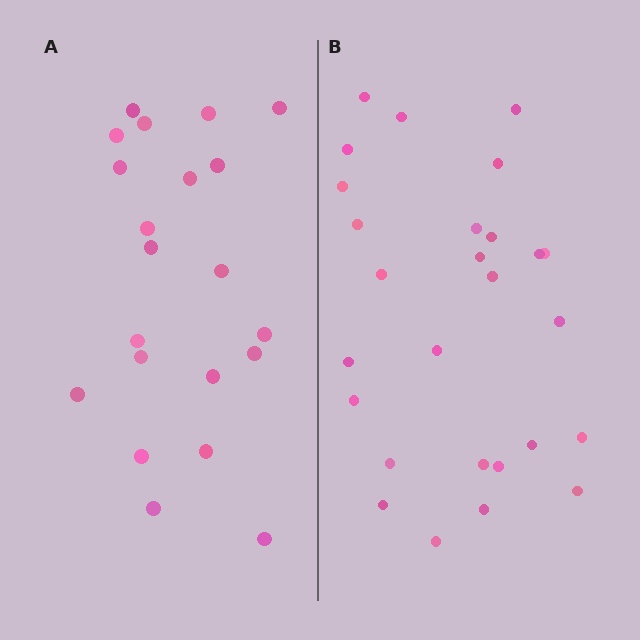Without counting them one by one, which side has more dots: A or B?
Region B (the right region) has more dots.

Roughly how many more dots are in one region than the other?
Region B has about 6 more dots than region A.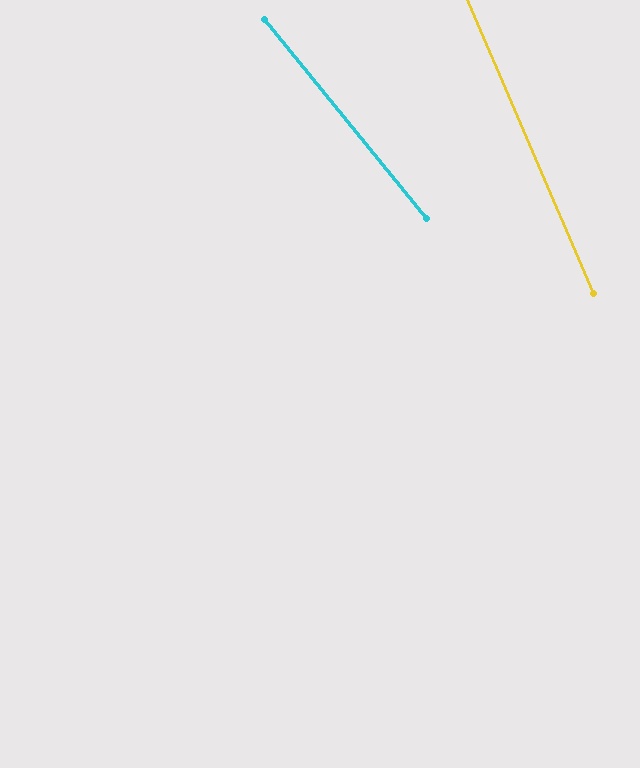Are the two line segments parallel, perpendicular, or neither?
Neither parallel nor perpendicular — they differ by about 16°.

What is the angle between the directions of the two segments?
Approximately 16 degrees.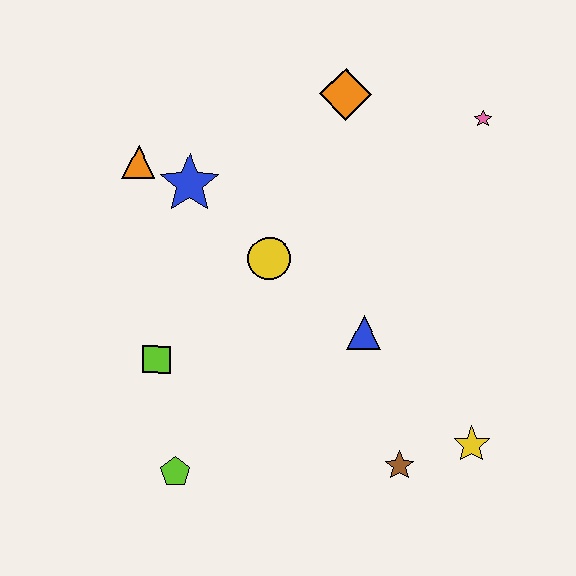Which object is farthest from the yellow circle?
The yellow star is farthest from the yellow circle.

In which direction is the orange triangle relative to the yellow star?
The orange triangle is to the left of the yellow star.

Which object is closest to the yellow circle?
The blue star is closest to the yellow circle.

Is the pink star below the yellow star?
No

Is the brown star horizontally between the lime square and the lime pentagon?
No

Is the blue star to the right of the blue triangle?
No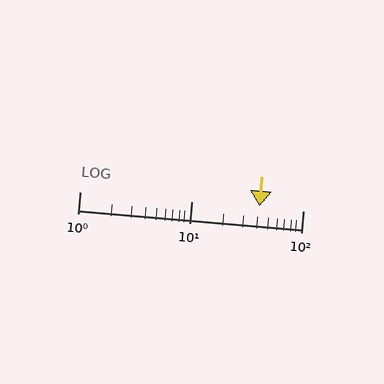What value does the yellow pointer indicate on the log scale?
The pointer indicates approximately 41.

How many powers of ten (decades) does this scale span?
The scale spans 2 decades, from 1 to 100.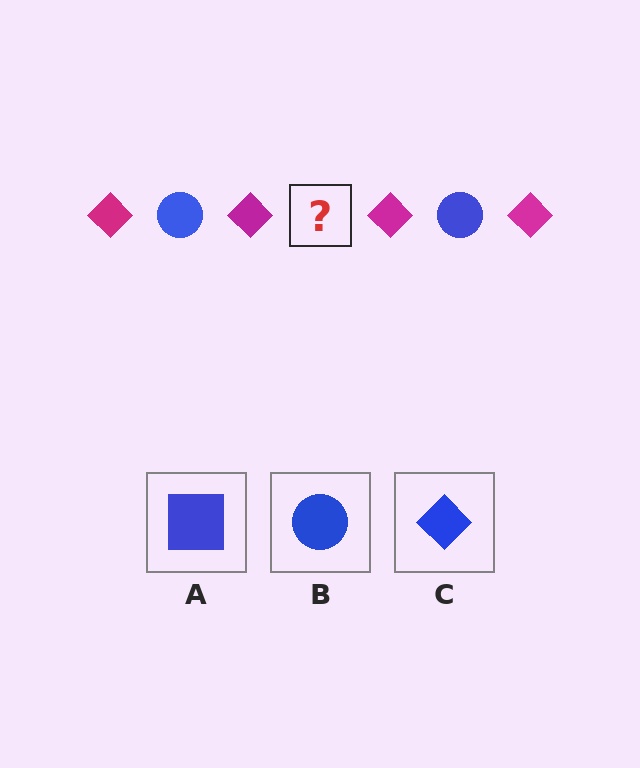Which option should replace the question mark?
Option B.